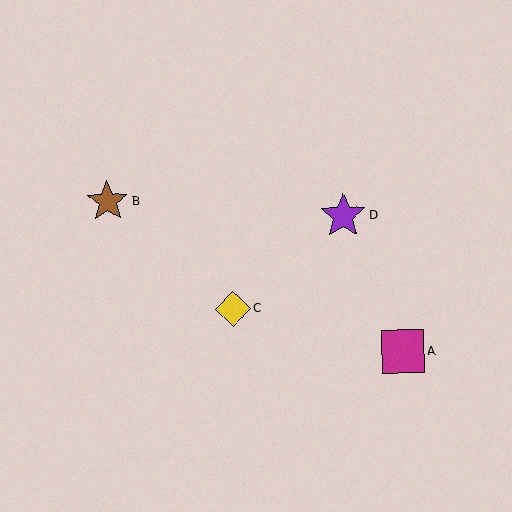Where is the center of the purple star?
The center of the purple star is at (343, 216).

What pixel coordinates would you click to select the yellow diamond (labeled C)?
Click at (233, 309) to select the yellow diamond C.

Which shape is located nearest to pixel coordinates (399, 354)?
The magenta square (labeled A) at (403, 352) is nearest to that location.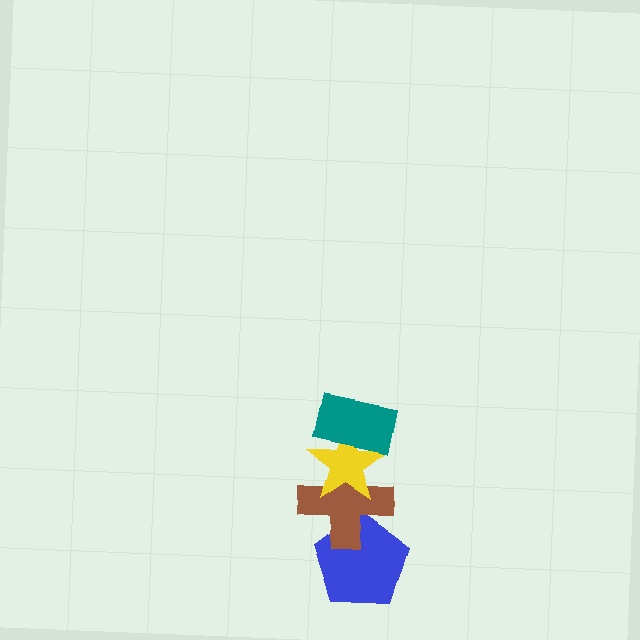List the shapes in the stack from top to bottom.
From top to bottom: the teal rectangle, the yellow star, the brown cross, the blue pentagon.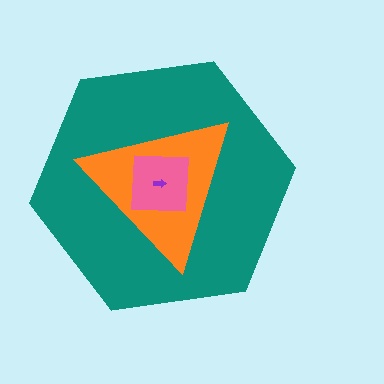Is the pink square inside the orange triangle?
Yes.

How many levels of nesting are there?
4.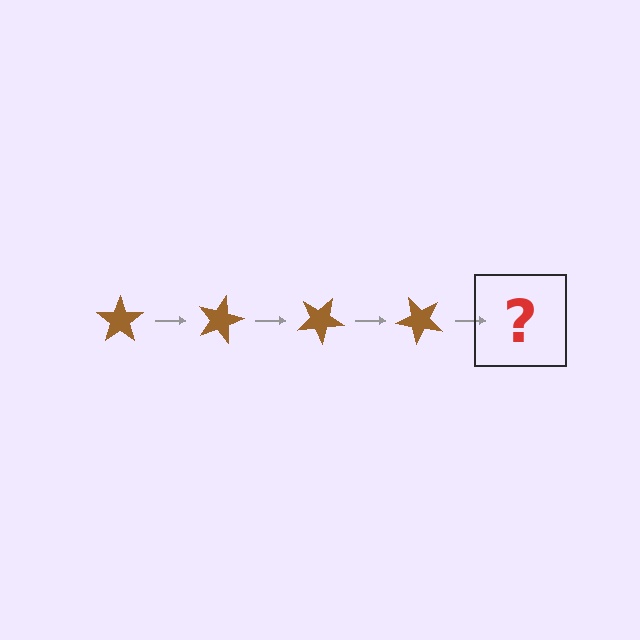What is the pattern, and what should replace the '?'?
The pattern is that the star rotates 15 degrees each step. The '?' should be a brown star rotated 60 degrees.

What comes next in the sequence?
The next element should be a brown star rotated 60 degrees.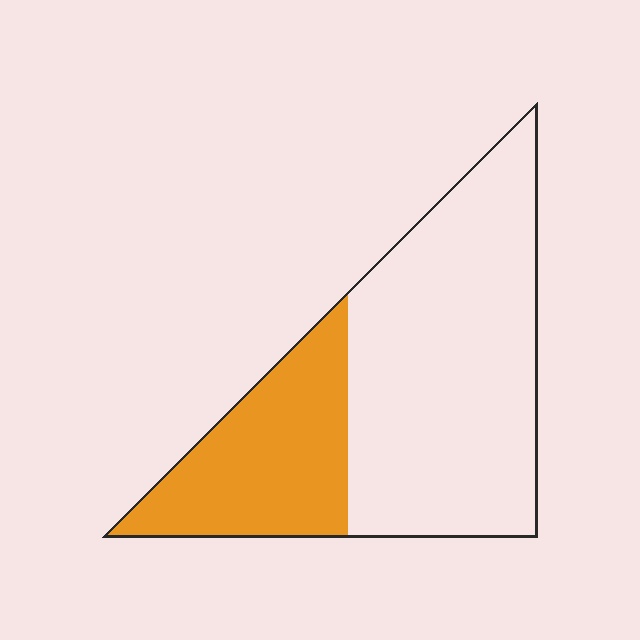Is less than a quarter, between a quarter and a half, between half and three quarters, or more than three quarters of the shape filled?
Between a quarter and a half.